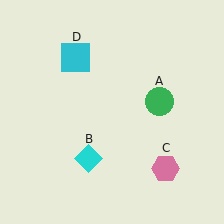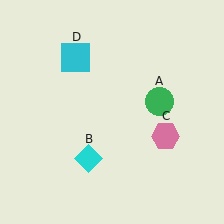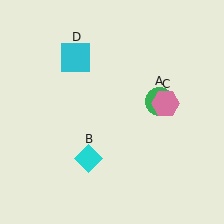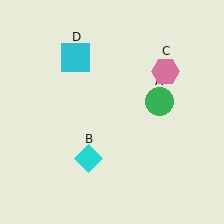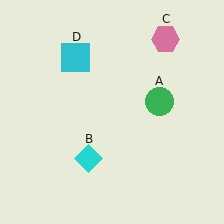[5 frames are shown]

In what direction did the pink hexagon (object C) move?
The pink hexagon (object C) moved up.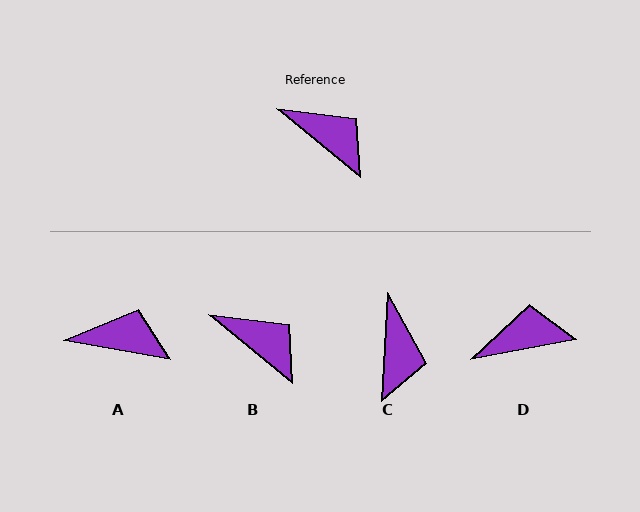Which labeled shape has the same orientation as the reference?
B.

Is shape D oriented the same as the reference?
No, it is off by about 50 degrees.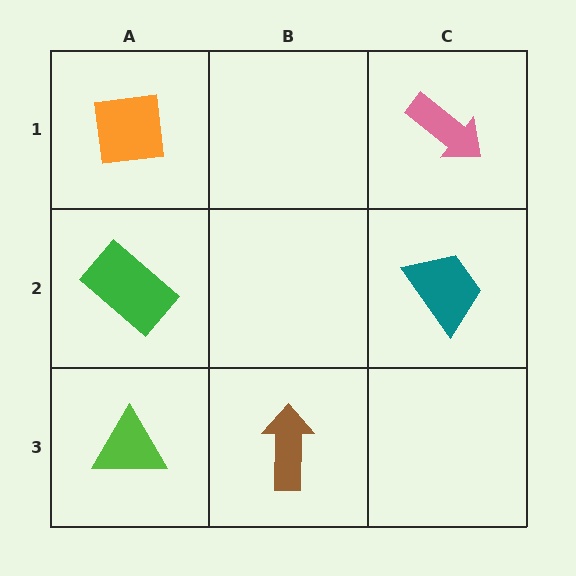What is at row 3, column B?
A brown arrow.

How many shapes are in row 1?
2 shapes.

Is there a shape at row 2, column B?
No, that cell is empty.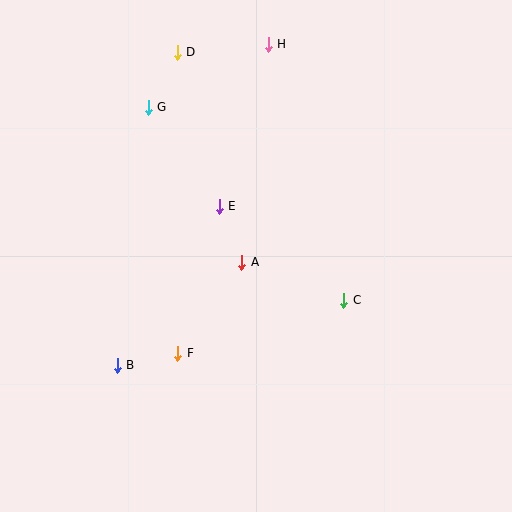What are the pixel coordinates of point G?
Point G is at (148, 107).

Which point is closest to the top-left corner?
Point G is closest to the top-left corner.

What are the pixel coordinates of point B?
Point B is at (117, 365).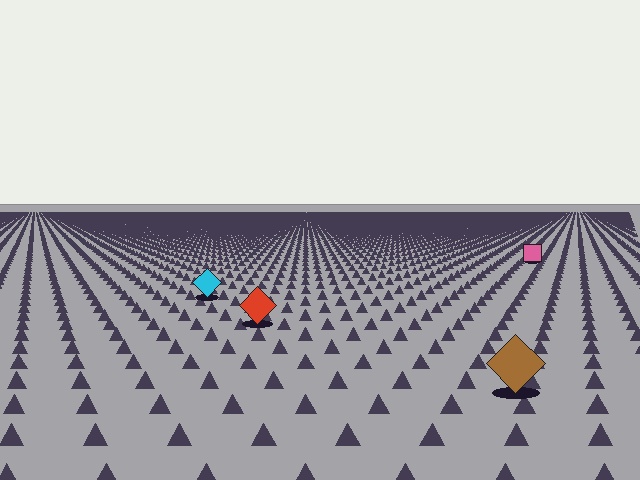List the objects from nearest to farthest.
From nearest to farthest: the brown diamond, the red diamond, the cyan diamond, the pink square.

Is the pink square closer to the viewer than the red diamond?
No. The red diamond is closer — you can tell from the texture gradient: the ground texture is coarser near it.